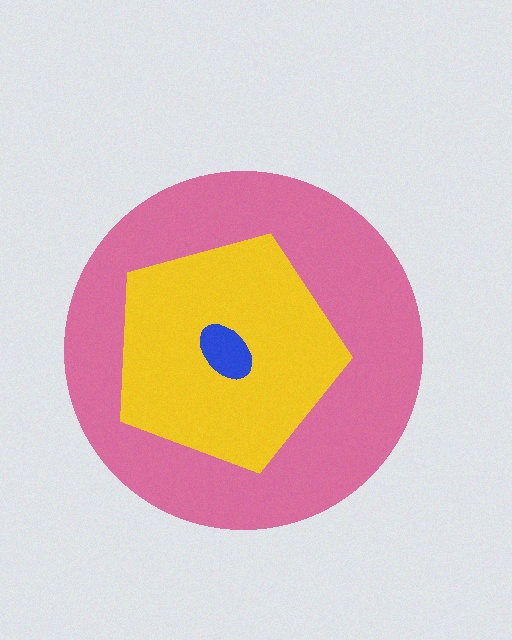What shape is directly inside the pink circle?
The yellow pentagon.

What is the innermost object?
The blue ellipse.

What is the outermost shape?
The pink circle.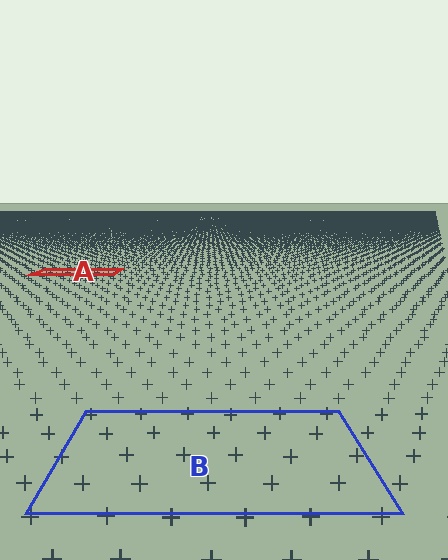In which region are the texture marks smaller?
The texture marks are smaller in region A, because it is farther away.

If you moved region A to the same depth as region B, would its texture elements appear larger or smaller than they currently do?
They would appear larger. At a closer depth, the same texture elements are projected at a bigger on-screen size.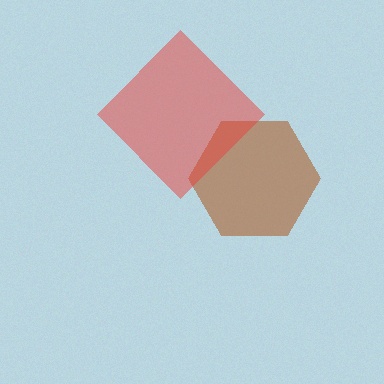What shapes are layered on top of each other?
The layered shapes are: a brown hexagon, a red diamond.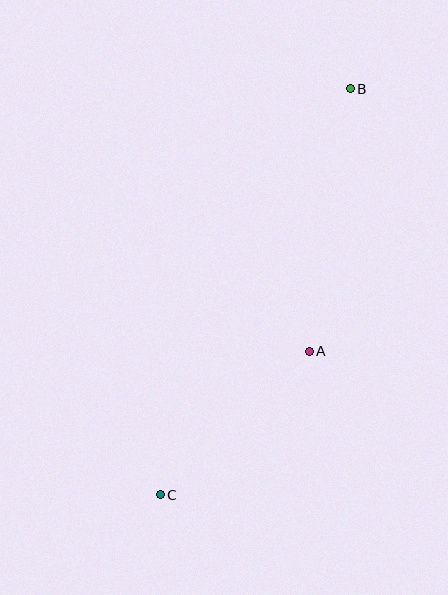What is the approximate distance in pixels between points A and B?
The distance between A and B is approximately 265 pixels.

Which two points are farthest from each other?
Points B and C are farthest from each other.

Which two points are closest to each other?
Points A and C are closest to each other.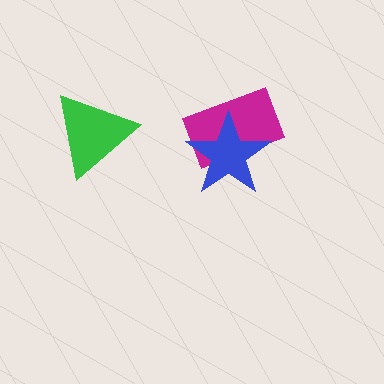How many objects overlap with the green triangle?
0 objects overlap with the green triangle.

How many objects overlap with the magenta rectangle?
1 object overlaps with the magenta rectangle.